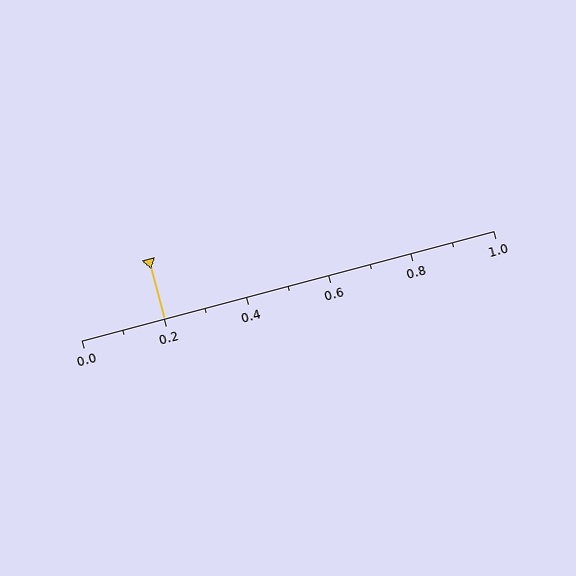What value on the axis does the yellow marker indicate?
The marker indicates approximately 0.2.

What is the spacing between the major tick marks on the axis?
The major ticks are spaced 0.2 apart.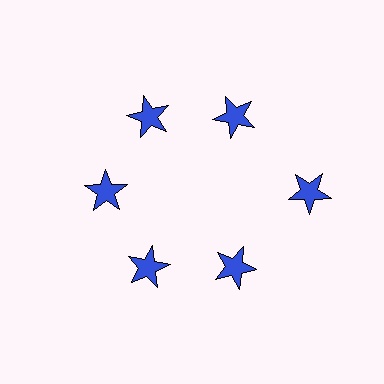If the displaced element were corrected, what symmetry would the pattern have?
It would have 6-fold rotational symmetry — the pattern would map onto itself every 60 degrees.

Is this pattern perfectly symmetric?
No. The 6 blue stars are arranged in a ring, but one element near the 3 o'clock position is pushed outward from the center, breaking the 6-fold rotational symmetry.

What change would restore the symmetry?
The symmetry would be restored by moving it inward, back onto the ring so that all 6 stars sit at equal angles and equal distance from the center.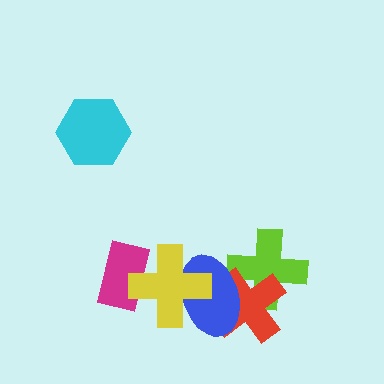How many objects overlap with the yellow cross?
2 objects overlap with the yellow cross.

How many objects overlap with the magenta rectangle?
1 object overlaps with the magenta rectangle.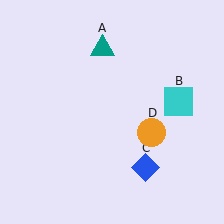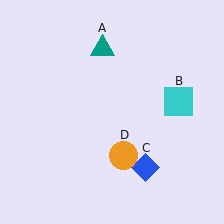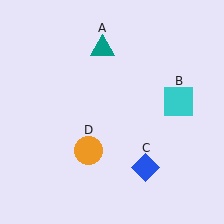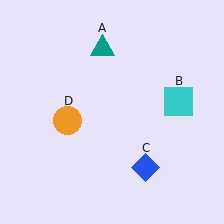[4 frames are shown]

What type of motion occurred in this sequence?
The orange circle (object D) rotated clockwise around the center of the scene.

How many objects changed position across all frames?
1 object changed position: orange circle (object D).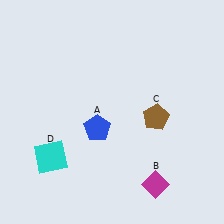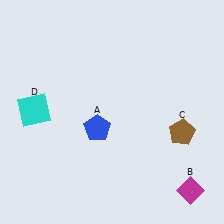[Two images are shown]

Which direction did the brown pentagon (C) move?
The brown pentagon (C) moved right.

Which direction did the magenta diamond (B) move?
The magenta diamond (B) moved right.